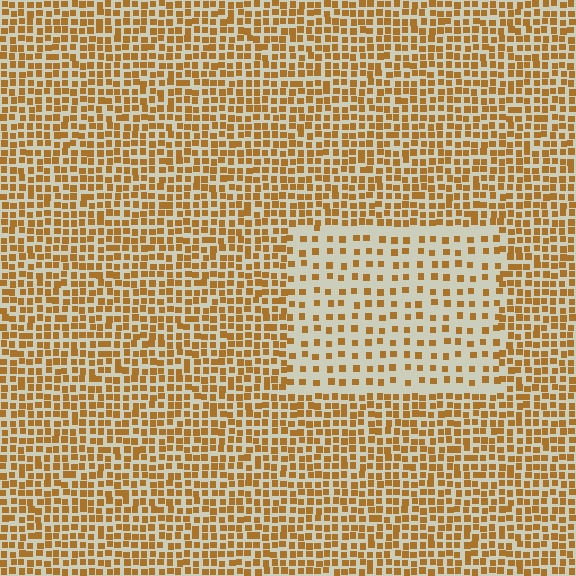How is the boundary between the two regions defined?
The boundary is defined by a change in element density (approximately 2.2x ratio). All elements are the same color, size, and shape.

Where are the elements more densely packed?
The elements are more densely packed outside the rectangle boundary.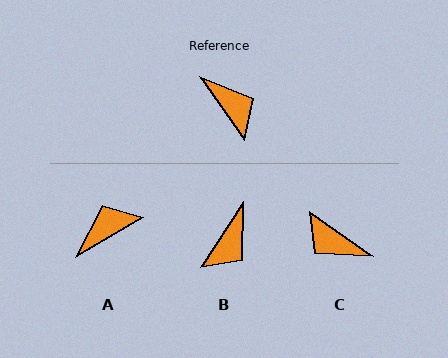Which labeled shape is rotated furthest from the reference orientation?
C, about 160 degrees away.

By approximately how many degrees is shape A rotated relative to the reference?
Approximately 86 degrees counter-clockwise.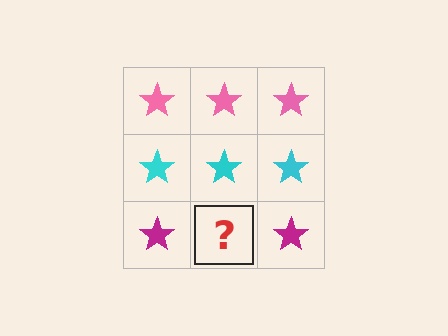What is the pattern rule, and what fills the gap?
The rule is that each row has a consistent color. The gap should be filled with a magenta star.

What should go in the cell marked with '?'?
The missing cell should contain a magenta star.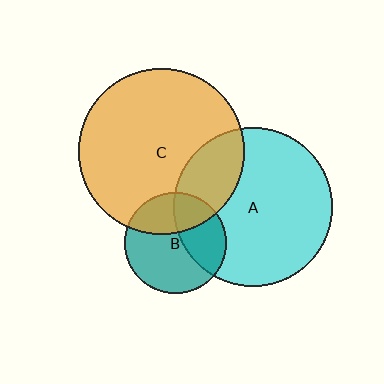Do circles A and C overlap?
Yes.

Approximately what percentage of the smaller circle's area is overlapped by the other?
Approximately 25%.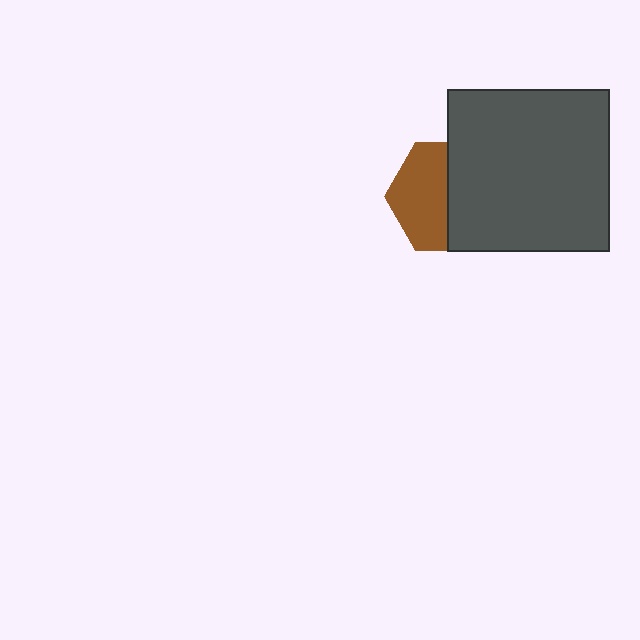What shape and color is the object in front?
The object in front is a dark gray rectangle.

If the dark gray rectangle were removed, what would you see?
You would see the complete brown hexagon.